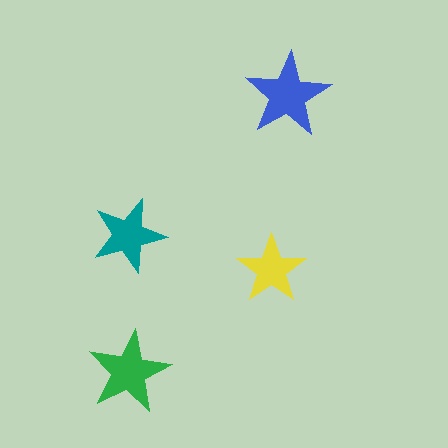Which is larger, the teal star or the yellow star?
The teal one.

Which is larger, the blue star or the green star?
The blue one.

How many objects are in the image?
There are 4 objects in the image.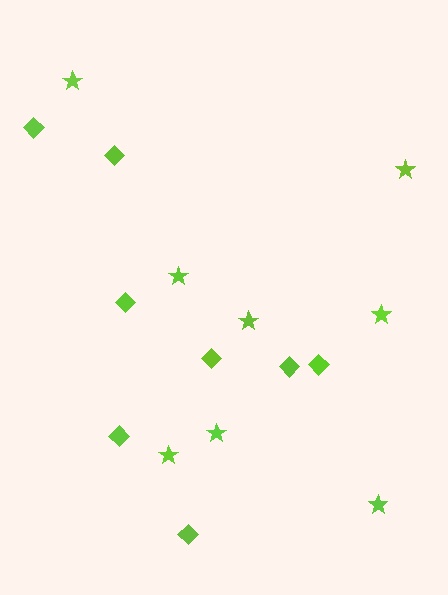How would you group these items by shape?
There are 2 groups: one group of diamonds (8) and one group of stars (8).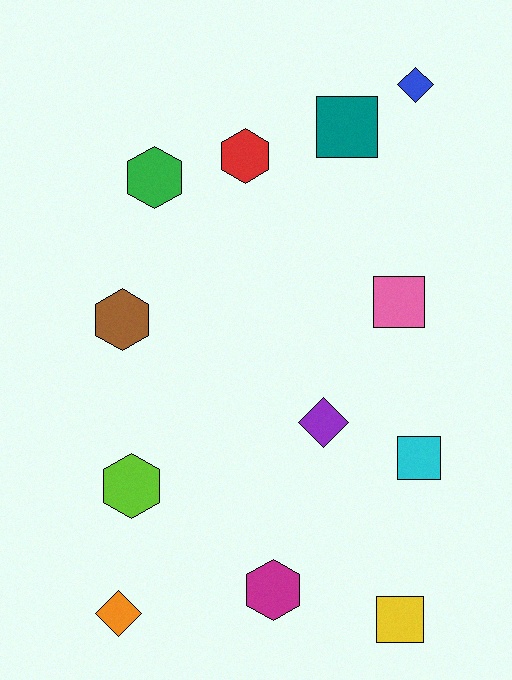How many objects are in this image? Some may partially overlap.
There are 12 objects.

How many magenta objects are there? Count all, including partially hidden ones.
There is 1 magenta object.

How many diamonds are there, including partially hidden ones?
There are 3 diamonds.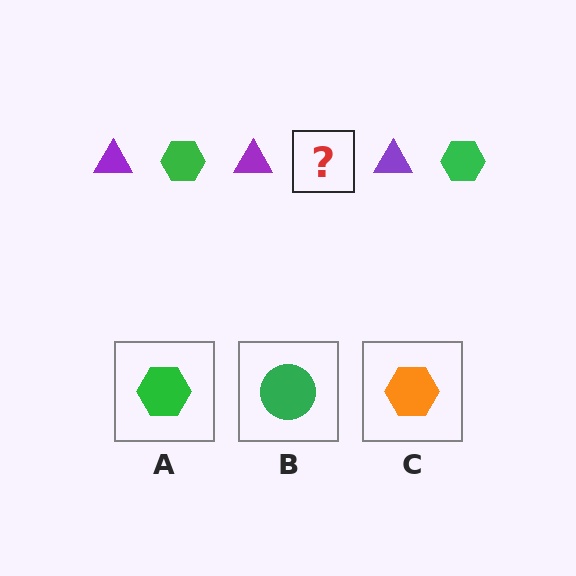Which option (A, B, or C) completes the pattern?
A.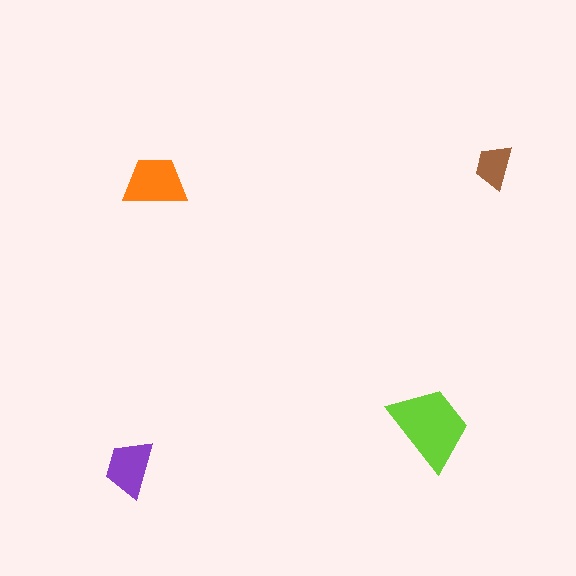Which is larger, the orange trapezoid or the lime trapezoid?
The lime one.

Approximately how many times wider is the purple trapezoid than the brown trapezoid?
About 1.5 times wider.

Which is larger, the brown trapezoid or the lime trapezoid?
The lime one.